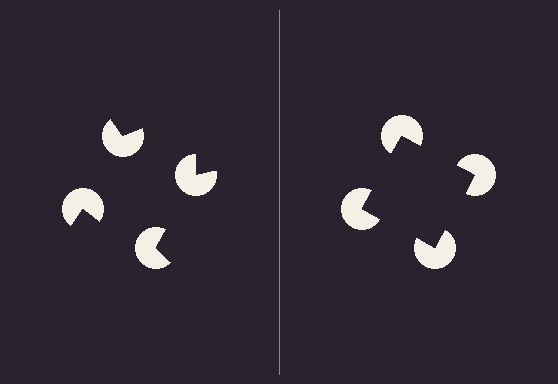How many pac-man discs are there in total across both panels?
8 — 4 on each side.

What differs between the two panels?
The pac-man discs are positioned identically on both sides; only the wedge orientations differ. On the right they align to a square; on the left they are misaligned.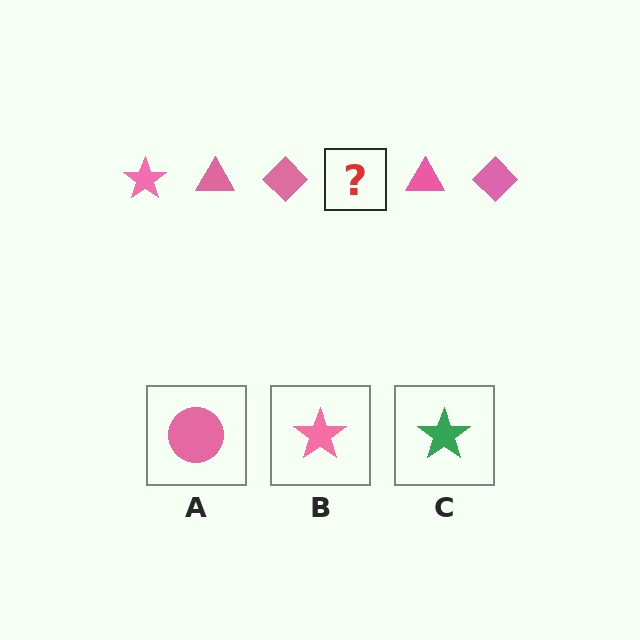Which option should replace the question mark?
Option B.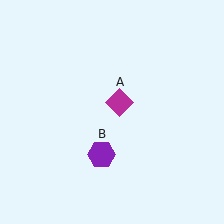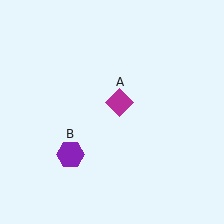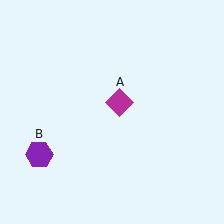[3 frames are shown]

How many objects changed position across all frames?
1 object changed position: purple hexagon (object B).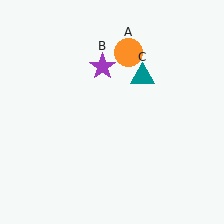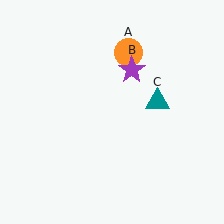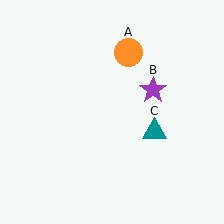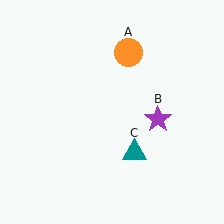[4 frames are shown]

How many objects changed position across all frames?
2 objects changed position: purple star (object B), teal triangle (object C).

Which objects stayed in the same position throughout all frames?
Orange circle (object A) remained stationary.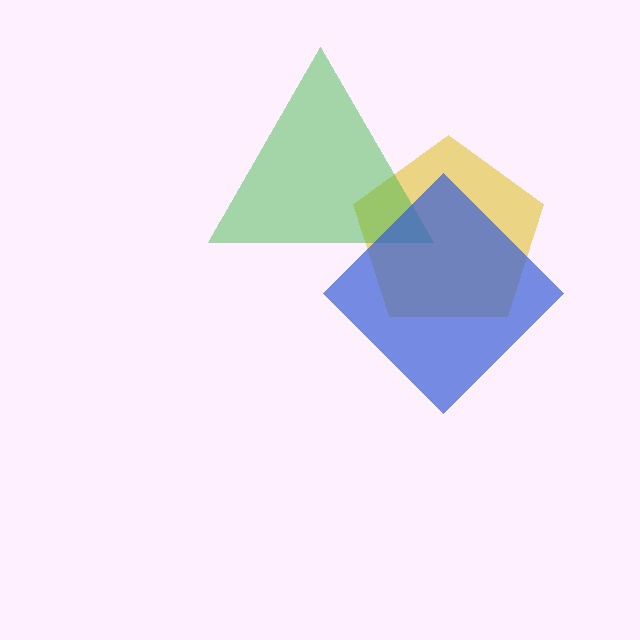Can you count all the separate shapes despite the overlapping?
Yes, there are 3 separate shapes.